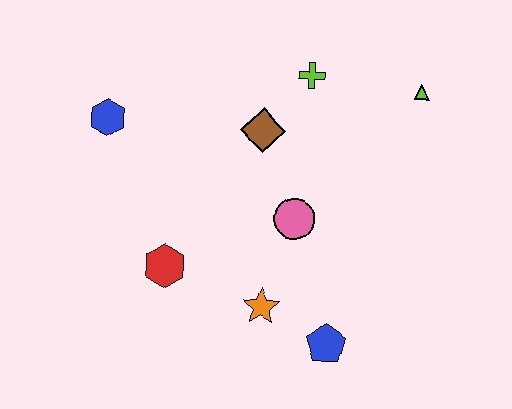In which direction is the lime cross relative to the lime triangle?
The lime cross is to the left of the lime triangle.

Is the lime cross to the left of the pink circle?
No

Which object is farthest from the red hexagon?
The lime triangle is farthest from the red hexagon.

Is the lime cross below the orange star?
No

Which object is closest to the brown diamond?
The lime cross is closest to the brown diamond.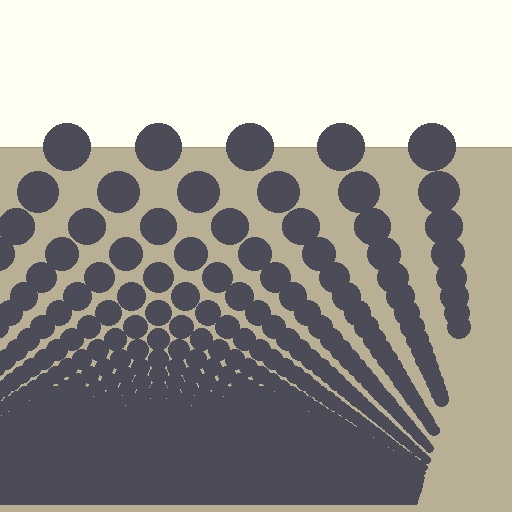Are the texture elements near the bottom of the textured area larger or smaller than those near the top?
Smaller. The gradient is inverted — elements near the bottom are smaller and denser.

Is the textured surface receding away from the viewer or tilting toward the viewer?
The surface appears to tilt toward the viewer. Texture elements get larger and sparser toward the top.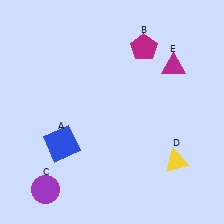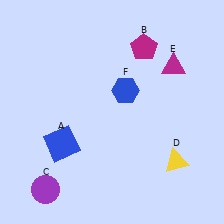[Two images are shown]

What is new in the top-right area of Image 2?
A blue hexagon (F) was added in the top-right area of Image 2.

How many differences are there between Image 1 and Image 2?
There is 1 difference between the two images.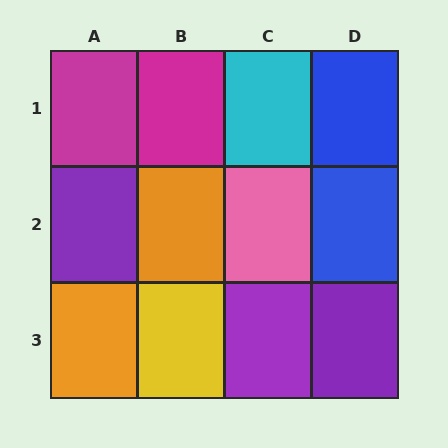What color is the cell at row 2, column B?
Orange.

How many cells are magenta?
2 cells are magenta.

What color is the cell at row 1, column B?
Magenta.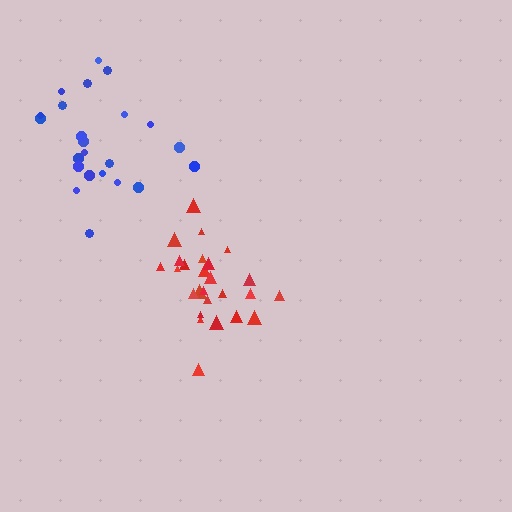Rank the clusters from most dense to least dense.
red, blue.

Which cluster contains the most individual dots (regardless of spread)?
Red (26).